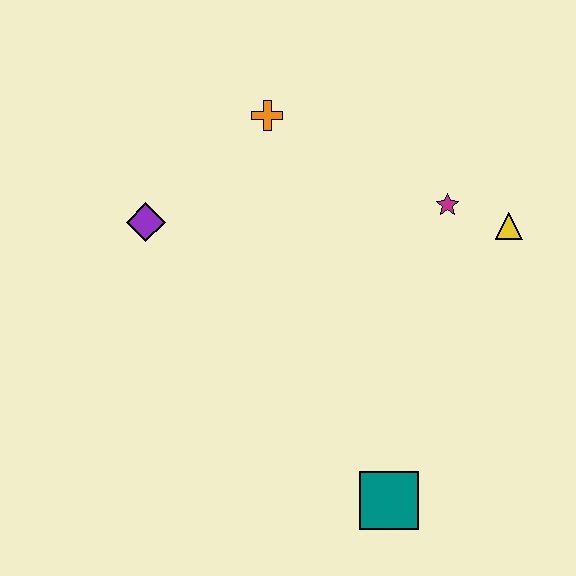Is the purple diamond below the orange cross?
Yes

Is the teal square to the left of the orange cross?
No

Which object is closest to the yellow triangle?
The magenta star is closest to the yellow triangle.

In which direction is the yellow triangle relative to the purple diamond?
The yellow triangle is to the right of the purple diamond.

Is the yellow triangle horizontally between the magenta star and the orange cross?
No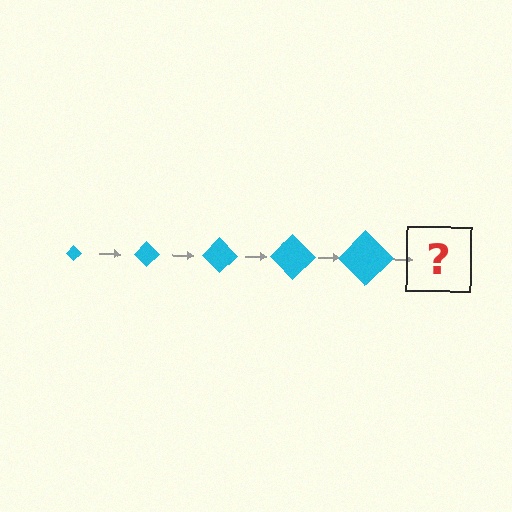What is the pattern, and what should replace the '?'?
The pattern is that the diamond gets progressively larger each step. The '?' should be a cyan diamond, larger than the previous one.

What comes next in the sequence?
The next element should be a cyan diamond, larger than the previous one.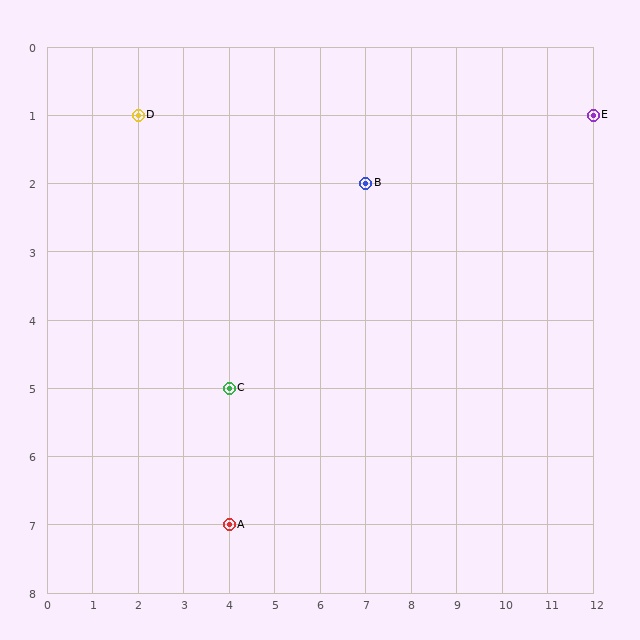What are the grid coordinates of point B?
Point B is at grid coordinates (7, 2).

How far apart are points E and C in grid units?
Points E and C are 8 columns and 4 rows apart (about 8.9 grid units diagonally).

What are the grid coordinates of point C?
Point C is at grid coordinates (4, 5).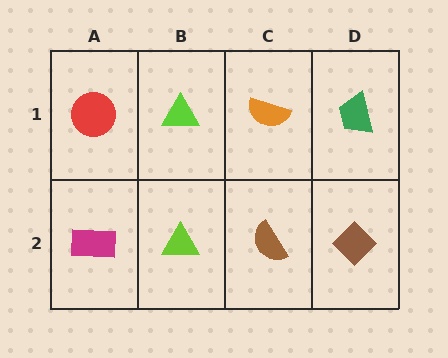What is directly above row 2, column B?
A lime triangle.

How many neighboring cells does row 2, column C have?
3.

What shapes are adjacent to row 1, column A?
A magenta rectangle (row 2, column A), a lime triangle (row 1, column B).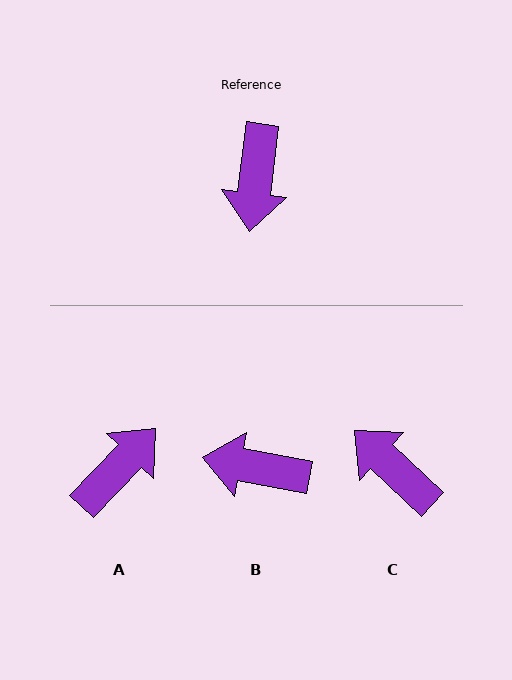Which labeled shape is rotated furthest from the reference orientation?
A, about 144 degrees away.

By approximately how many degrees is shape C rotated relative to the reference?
Approximately 126 degrees clockwise.